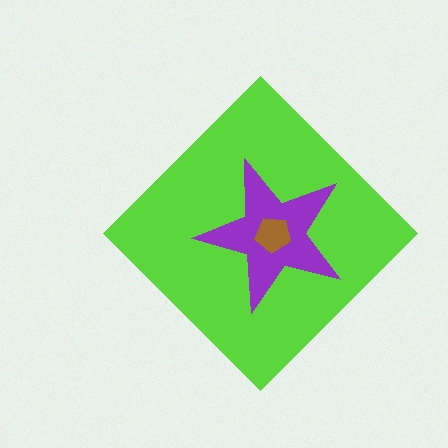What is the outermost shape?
The lime diamond.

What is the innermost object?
The brown pentagon.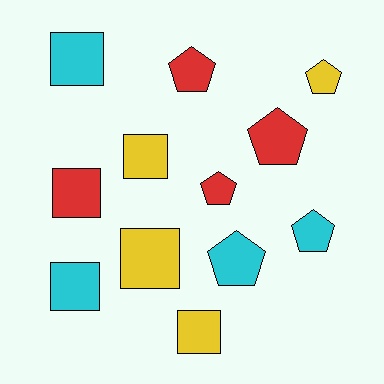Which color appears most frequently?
Yellow, with 4 objects.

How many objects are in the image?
There are 12 objects.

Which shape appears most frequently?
Pentagon, with 6 objects.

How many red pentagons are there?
There are 3 red pentagons.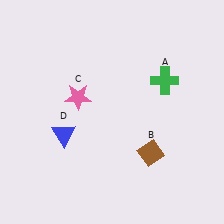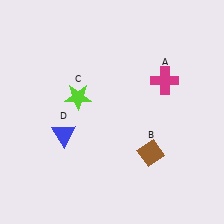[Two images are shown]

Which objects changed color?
A changed from green to magenta. C changed from pink to lime.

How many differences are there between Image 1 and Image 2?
There are 2 differences between the two images.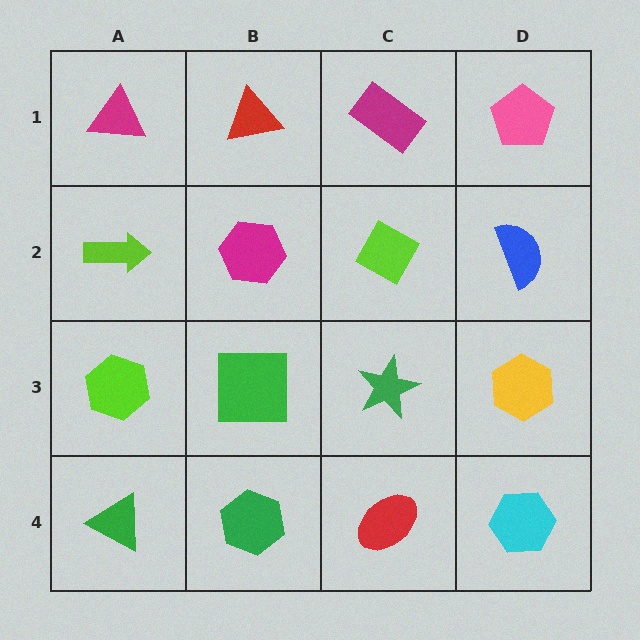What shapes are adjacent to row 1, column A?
A lime arrow (row 2, column A), a red triangle (row 1, column B).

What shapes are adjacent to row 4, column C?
A green star (row 3, column C), a green hexagon (row 4, column B), a cyan hexagon (row 4, column D).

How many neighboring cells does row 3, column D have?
3.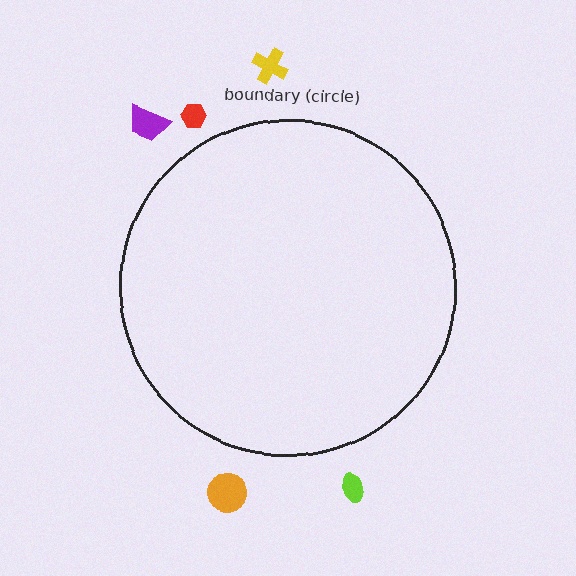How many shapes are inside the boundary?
0 inside, 5 outside.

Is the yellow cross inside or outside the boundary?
Outside.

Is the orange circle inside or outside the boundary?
Outside.